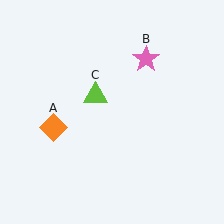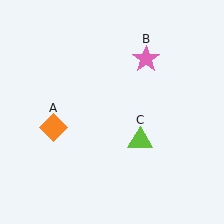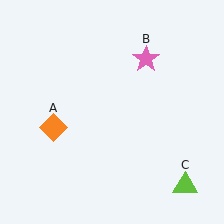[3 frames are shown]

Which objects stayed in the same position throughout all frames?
Orange diamond (object A) and pink star (object B) remained stationary.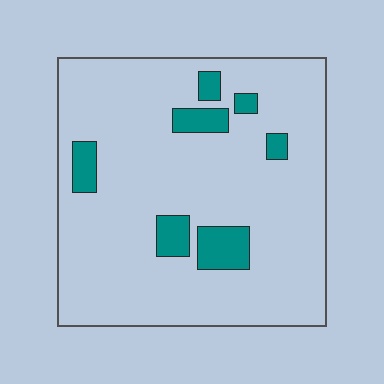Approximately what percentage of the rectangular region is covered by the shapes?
Approximately 10%.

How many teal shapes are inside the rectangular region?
7.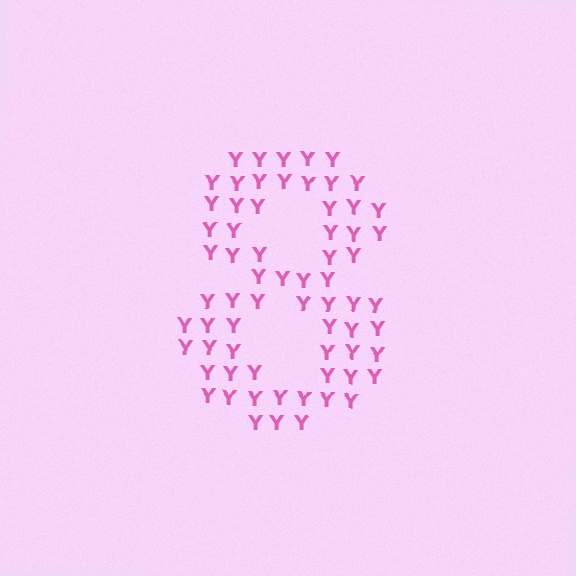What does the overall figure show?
The overall figure shows the digit 8.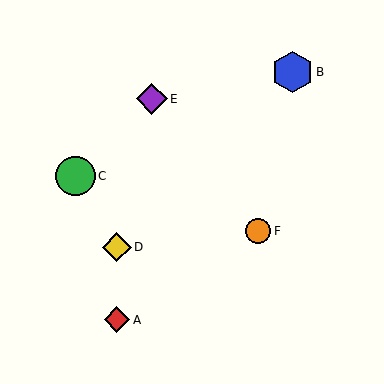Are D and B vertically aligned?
No, D is at x≈117 and B is at x≈293.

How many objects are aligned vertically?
2 objects (A, D) are aligned vertically.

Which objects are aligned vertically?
Objects A, D are aligned vertically.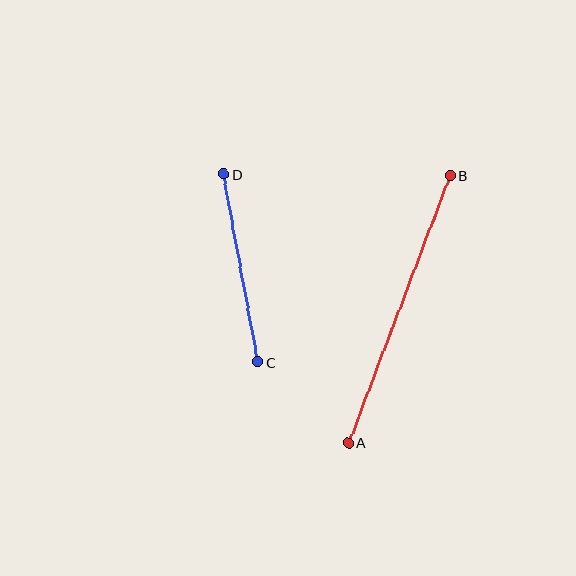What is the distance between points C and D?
The distance is approximately 192 pixels.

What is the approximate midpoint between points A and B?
The midpoint is at approximately (399, 309) pixels.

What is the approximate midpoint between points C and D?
The midpoint is at approximately (241, 268) pixels.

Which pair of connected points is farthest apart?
Points A and B are farthest apart.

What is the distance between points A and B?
The distance is approximately 286 pixels.